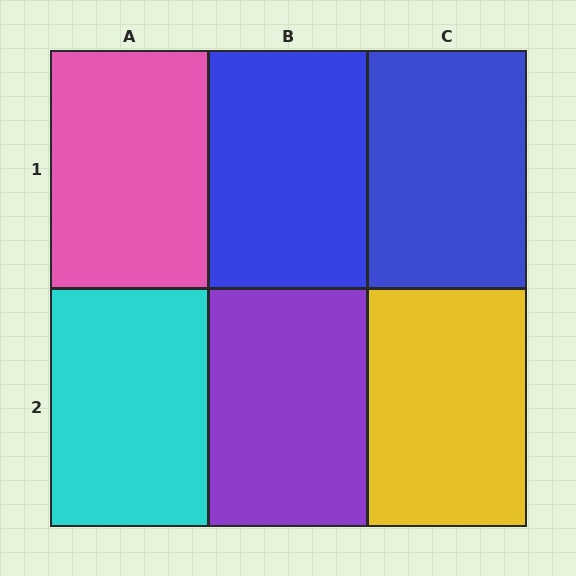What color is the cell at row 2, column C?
Yellow.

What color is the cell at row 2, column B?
Purple.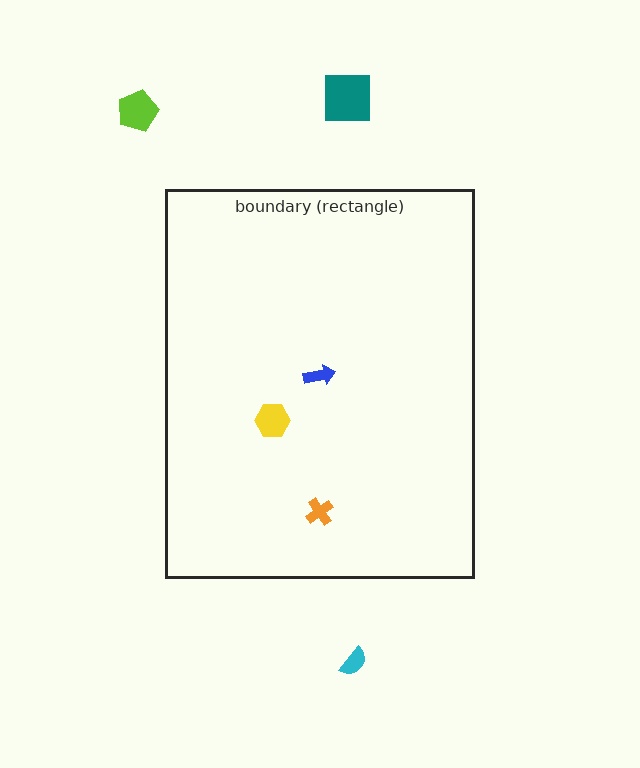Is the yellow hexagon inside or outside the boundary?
Inside.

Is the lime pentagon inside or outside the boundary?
Outside.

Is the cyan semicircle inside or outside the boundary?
Outside.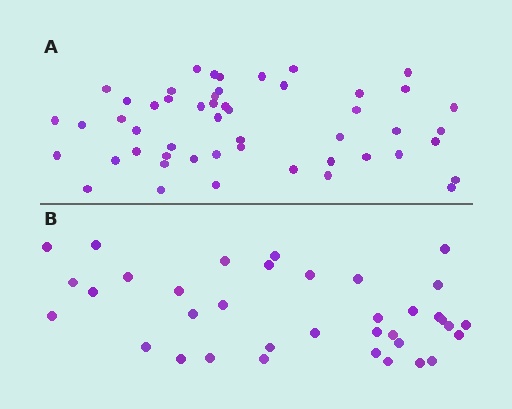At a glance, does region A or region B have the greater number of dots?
Region A (the top region) has more dots.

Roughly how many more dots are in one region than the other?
Region A has approximately 15 more dots than region B.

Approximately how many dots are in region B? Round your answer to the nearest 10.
About 40 dots. (The exact count is 36, which rounds to 40.)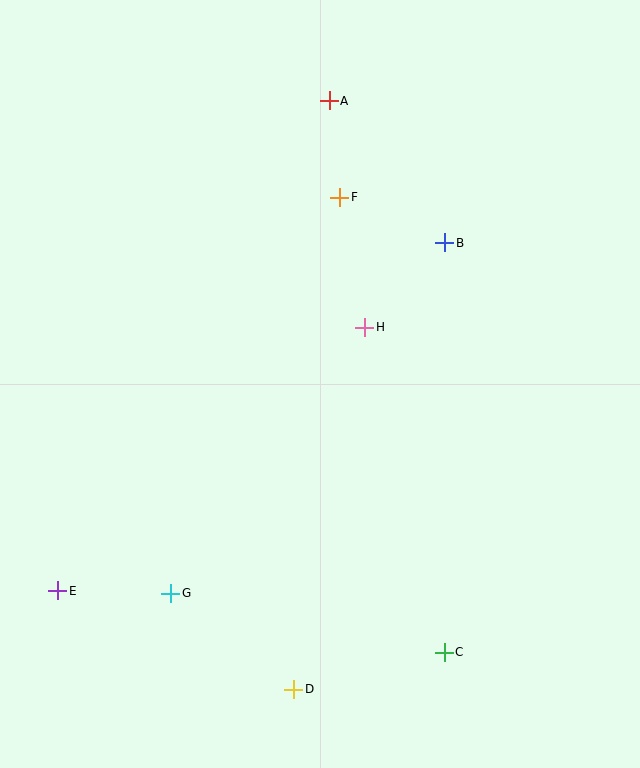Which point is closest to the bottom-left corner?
Point E is closest to the bottom-left corner.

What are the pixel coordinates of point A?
Point A is at (329, 101).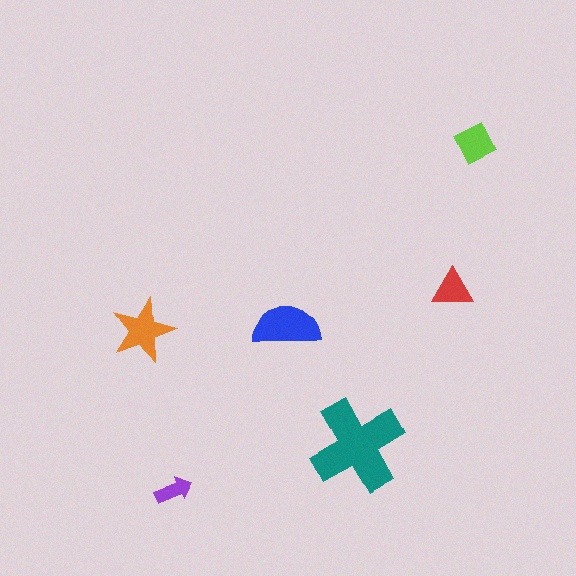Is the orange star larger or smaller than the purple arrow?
Larger.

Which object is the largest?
The teal cross.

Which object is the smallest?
The purple arrow.